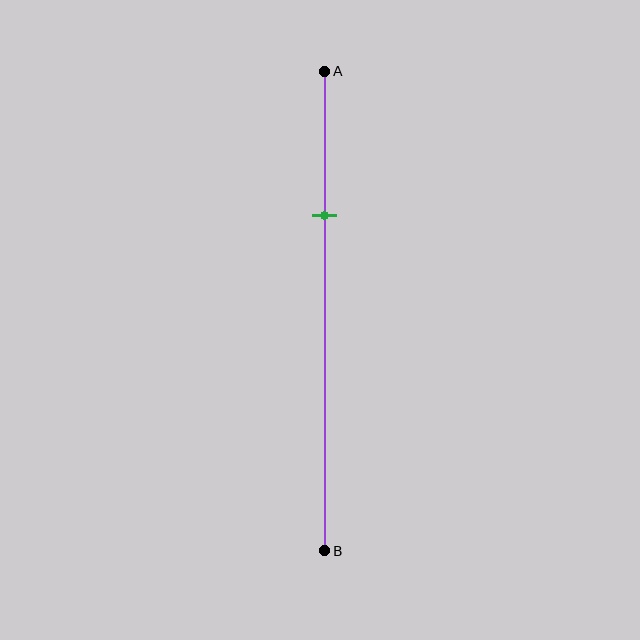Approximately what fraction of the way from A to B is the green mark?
The green mark is approximately 30% of the way from A to B.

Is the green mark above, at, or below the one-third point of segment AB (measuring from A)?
The green mark is above the one-third point of segment AB.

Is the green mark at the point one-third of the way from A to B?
No, the mark is at about 30% from A, not at the 33% one-third point.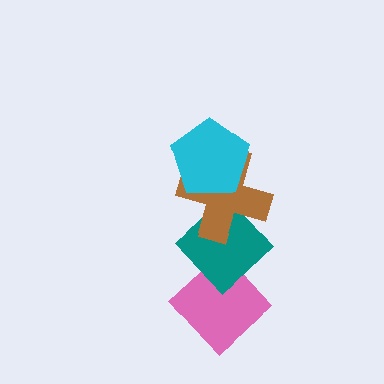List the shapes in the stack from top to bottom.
From top to bottom: the cyan pentagon, the brown cross, the teal diamond, the pink diamond.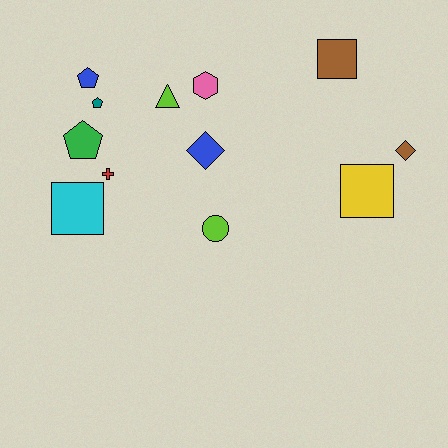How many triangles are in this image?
There is 1 triangle.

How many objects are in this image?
There are 12 objects.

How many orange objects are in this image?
There are no orange objects.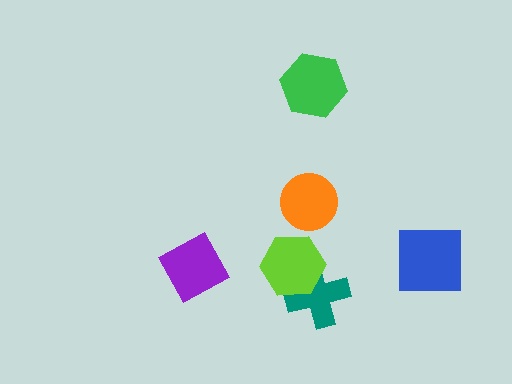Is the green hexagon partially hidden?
No, no other shape covers it.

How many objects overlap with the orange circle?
0 objects overlap with the orange circle.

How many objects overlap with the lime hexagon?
1 object overlaps with the lime hexagon.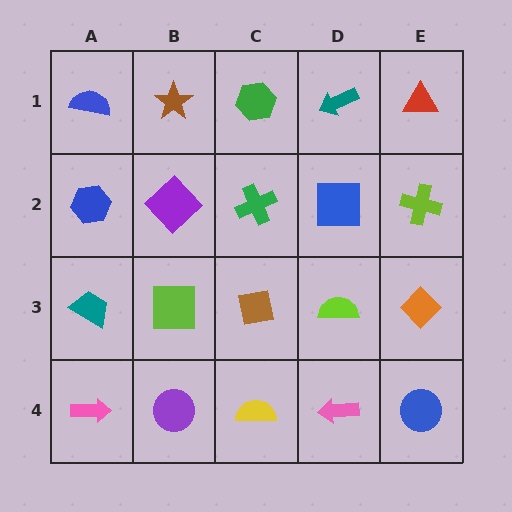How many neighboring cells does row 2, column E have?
3.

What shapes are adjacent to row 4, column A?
A teal trapezoid (row 3, column A), a purple circle (row 4, column B).